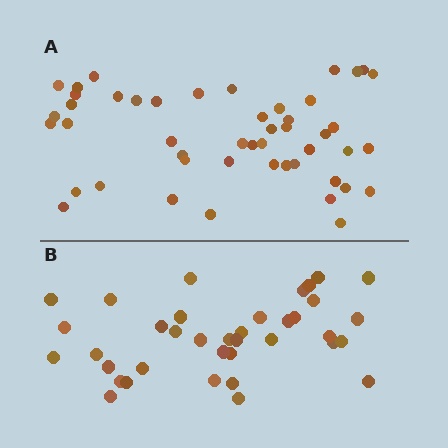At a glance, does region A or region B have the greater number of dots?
Region A (the top region) has more dots.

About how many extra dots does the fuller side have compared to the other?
Region A has roughly 12 or so more dots than region B.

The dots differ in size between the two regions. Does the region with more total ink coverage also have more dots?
No. Region B has more total ink coverage because its dots are larger, but region A actually contains more individual dots. Total area can be misleading — the number of items is what matters here.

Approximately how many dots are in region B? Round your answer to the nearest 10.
About 40 dots. (The exact count is 37, which rounds to 40.)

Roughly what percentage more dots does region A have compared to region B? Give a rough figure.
About 30% more.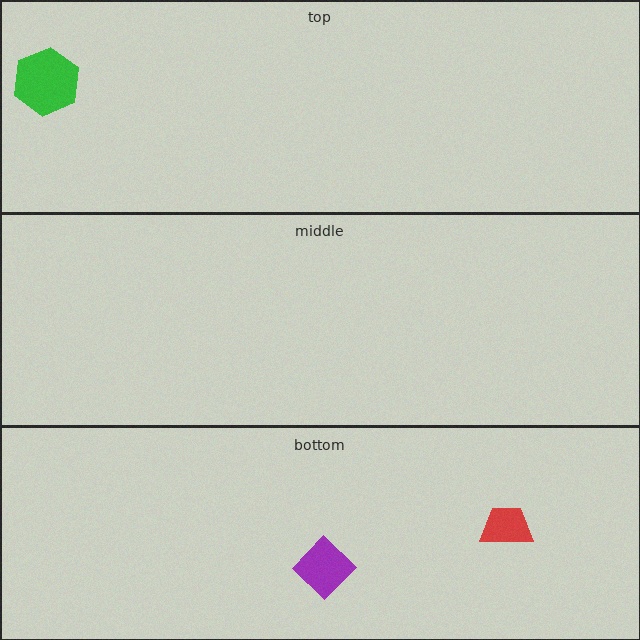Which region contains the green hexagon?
The top region.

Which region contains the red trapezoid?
The bottom region.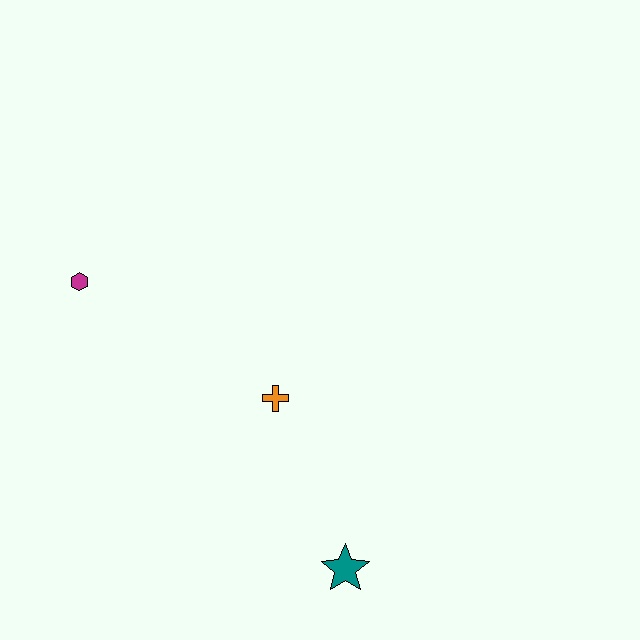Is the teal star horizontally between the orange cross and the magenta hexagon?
No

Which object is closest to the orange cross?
The teal star is closest to the orange cross.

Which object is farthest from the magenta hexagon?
The teal star is farthest from the magenta hexagon.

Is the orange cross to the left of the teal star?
Yes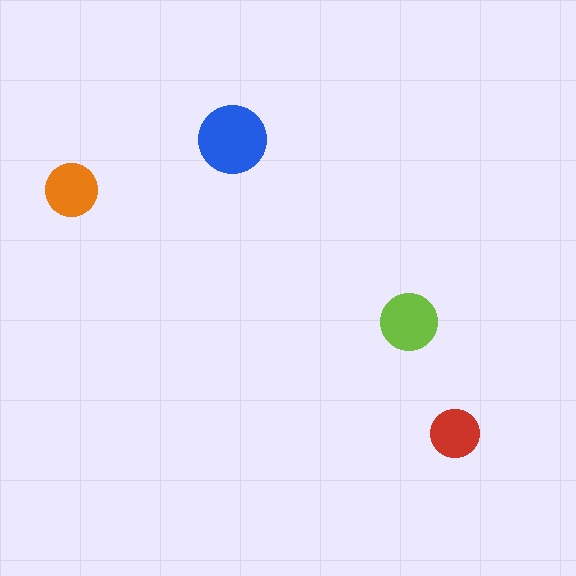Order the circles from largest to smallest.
the blue one, the lime one, the orange one, the red one.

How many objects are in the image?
There are 4 objects in the image.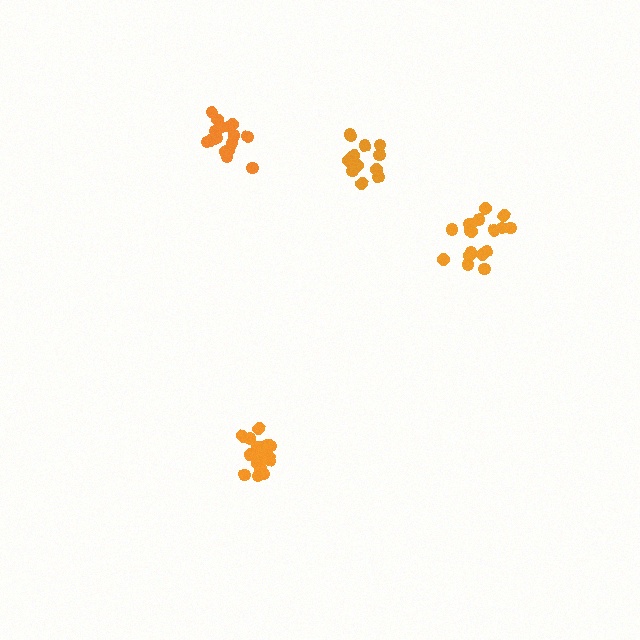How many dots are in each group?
Group 1: 17 dots, Group 2: 18 dots, Group 3: 17 dots, Group 4: 13 dots (65 total).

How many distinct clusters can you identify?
There are 4 distinct clusters.